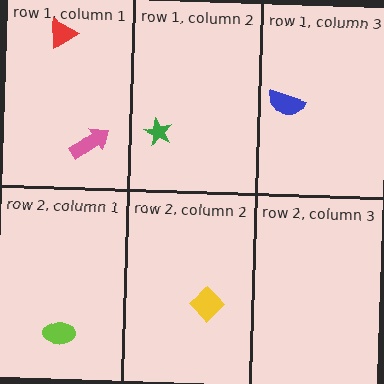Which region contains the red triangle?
The row 1, column 1 region.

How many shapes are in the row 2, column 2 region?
1.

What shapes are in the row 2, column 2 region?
The yellow diamond.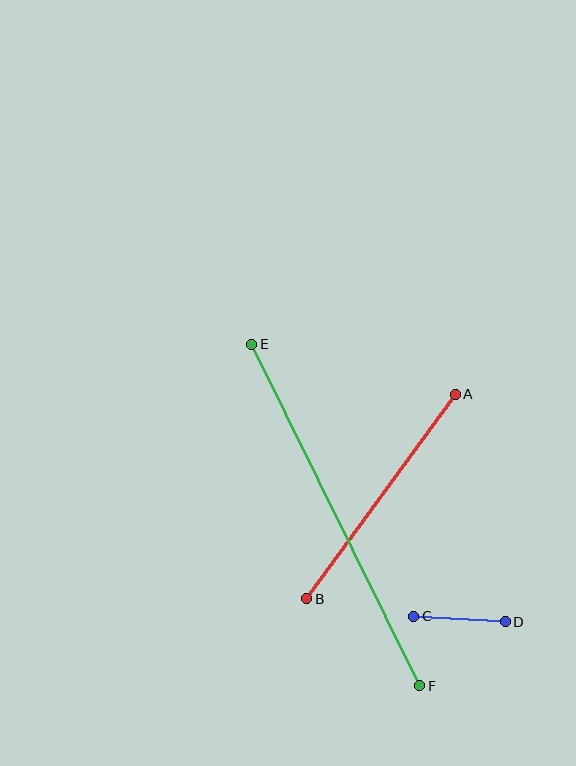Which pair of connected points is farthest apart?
Points E and F are farthest apart.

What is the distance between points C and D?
The distance is approximately 92 pixels.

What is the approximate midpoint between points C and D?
The midpoint is at approximately (459, 619) pixels.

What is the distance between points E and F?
The distance is approximately 381 pixels.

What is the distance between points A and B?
The distance is approximately 253 pixels.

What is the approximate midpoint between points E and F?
The midpoint is at approximately (336, 515) pixels.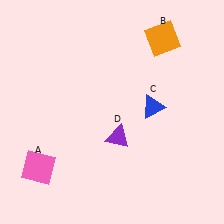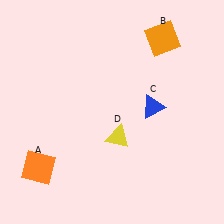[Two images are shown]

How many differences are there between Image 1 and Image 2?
There are 2 differences between the two images.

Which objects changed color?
A changed from pink to orange. D changed from purple to yellow.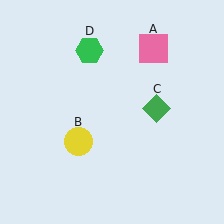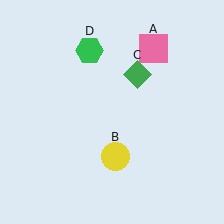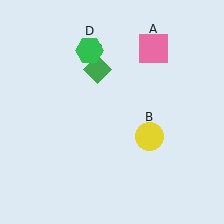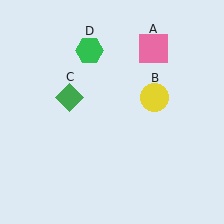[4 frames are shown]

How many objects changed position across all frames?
2 objects changed position: yellow circle (object B), green diamond (object C).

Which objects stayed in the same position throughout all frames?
Pink square (object A) and green hexagon (object D) remained stationary.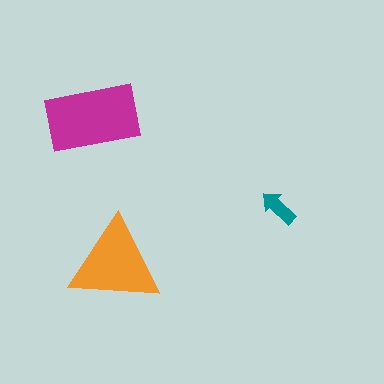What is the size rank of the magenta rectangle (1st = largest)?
1st.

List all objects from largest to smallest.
The magenta rectangle, the orange triangle, the teal arrow.